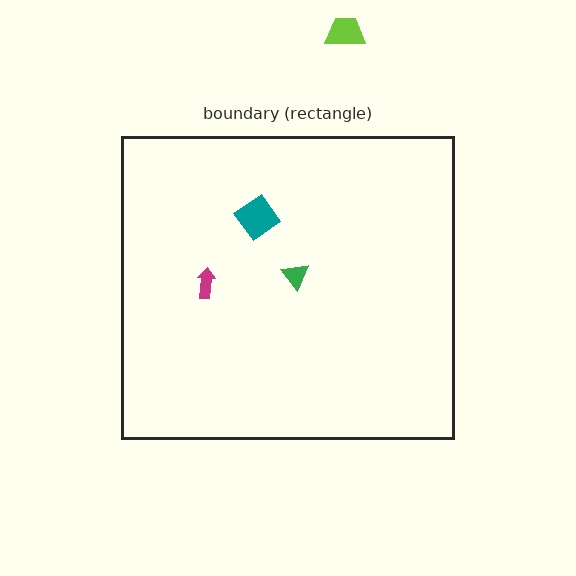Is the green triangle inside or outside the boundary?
Inside.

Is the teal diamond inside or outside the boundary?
Inside.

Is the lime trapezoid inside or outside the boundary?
Outside.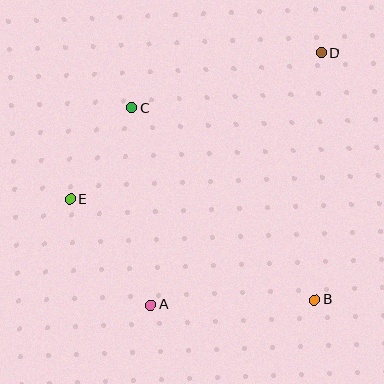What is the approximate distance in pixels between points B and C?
The distance between B and C is approximately 266 pixels.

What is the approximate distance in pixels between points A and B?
The distance between A and B is approximately 164 pixels.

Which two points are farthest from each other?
Points A and D are farthest from each other.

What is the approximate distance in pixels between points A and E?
The distance between A and E is approximately 133 pixels.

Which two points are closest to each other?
Points C and E are closest to each other.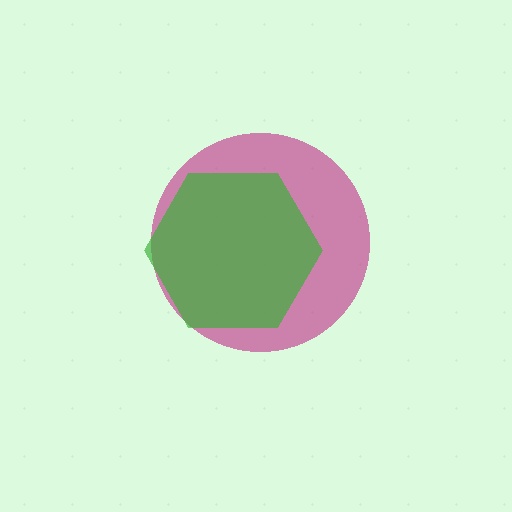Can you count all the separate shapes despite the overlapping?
Yes, there are 2 separate shapes.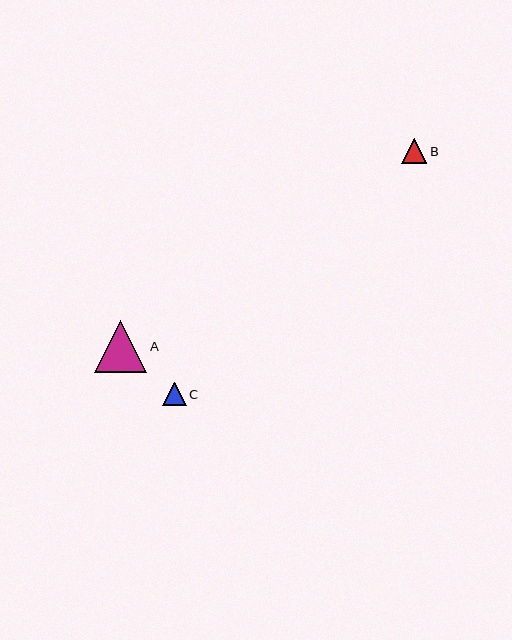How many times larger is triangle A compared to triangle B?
Triangle A is approximately 2.1 times the size of triangle B.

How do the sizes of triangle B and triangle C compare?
Triangle B and triangle C are approximately the same size.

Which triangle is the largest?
Triangle A is the largest with a size of approximately 52 pixels.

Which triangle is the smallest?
Triangle C is the smallest with a size of approximately 24 pixels.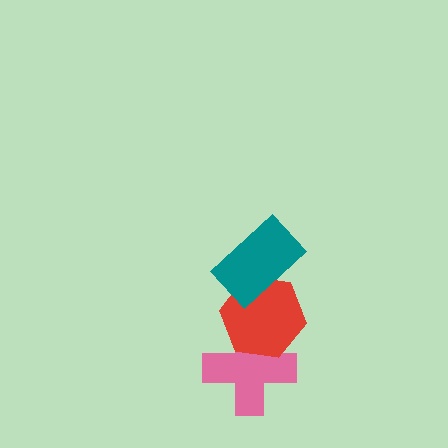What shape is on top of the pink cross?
The red hexagon is on top of the pink cross.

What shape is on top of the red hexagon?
The teal rectangle is on top of the red hexagon.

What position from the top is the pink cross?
The pink cross is 3rd from the top.